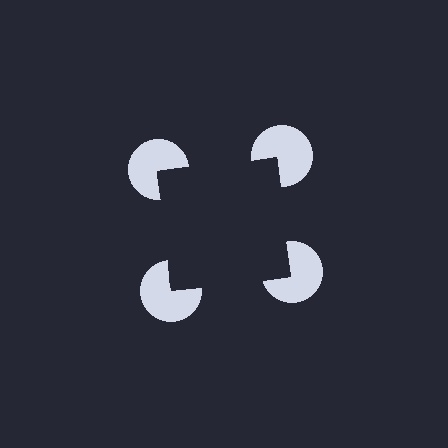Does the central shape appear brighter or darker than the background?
It typically appears slightly darker than the background, even though no actual brightness change is drawn.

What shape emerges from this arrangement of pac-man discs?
An illusory square — its edges are inferred from the aligned wedge cuts in the pac-man discs, not physically drawn.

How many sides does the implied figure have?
4 sides.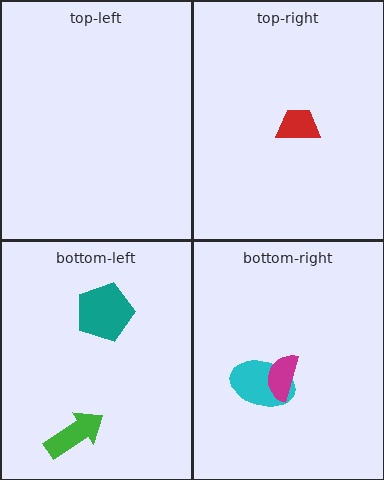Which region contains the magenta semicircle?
The bottom-right region.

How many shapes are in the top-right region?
1.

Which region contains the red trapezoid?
The top-right region.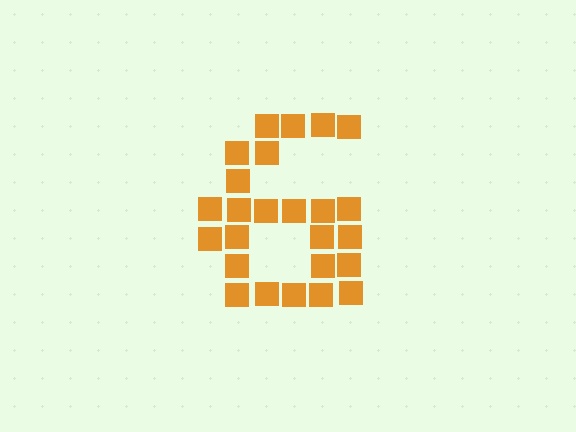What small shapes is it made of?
It is made of small squares.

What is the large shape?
The large shape is the digit 6.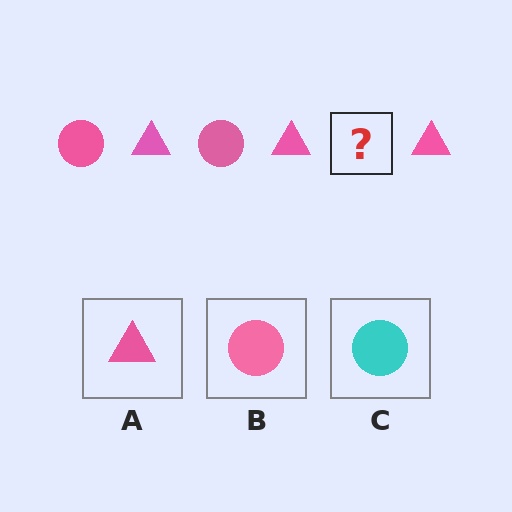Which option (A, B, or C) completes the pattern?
B.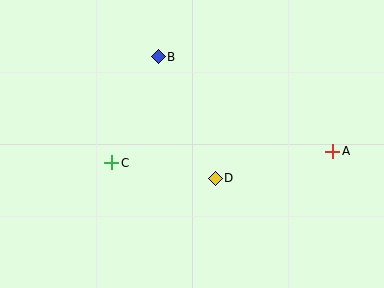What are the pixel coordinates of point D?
Point D is at (215, 178).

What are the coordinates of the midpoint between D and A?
The midpoint between D and A is at (274, 165).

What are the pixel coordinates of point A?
Point A is at (333, 151).